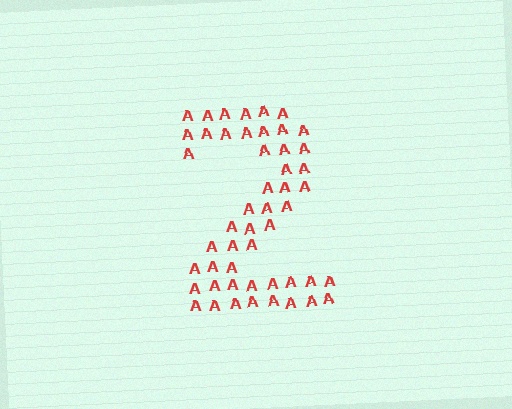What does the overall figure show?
The overall figure shows the digit 2.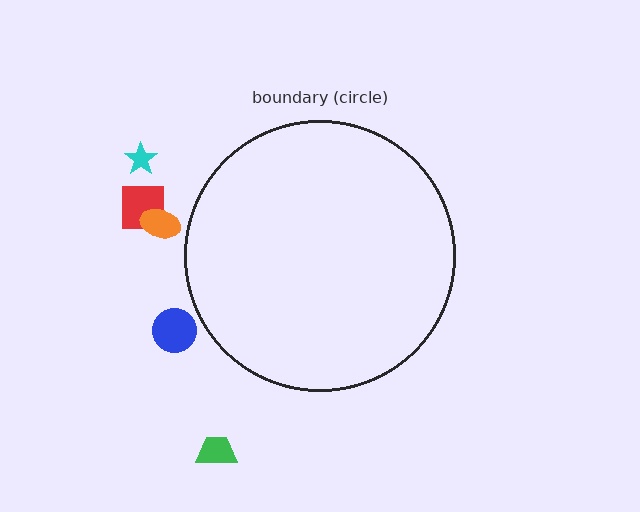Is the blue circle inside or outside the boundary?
Outside.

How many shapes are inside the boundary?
0 inside, 5 outside.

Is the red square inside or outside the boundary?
Outside.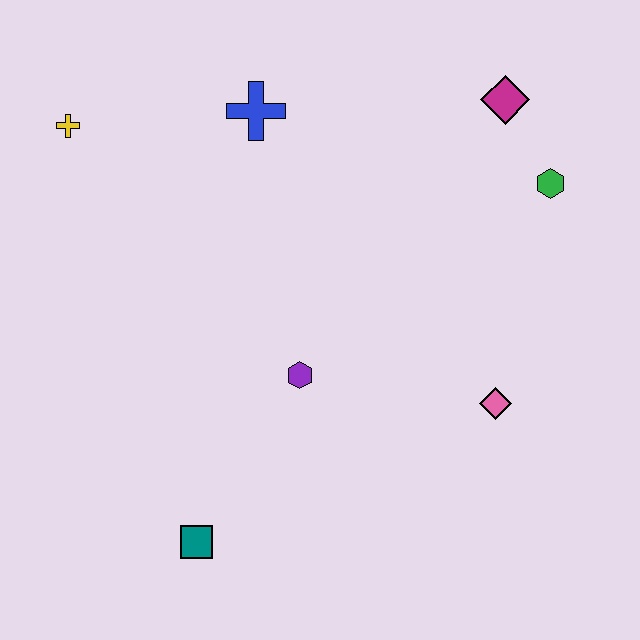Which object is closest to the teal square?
The purple hexagon is closest to the teal square.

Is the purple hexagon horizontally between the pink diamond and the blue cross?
Yes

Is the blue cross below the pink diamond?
No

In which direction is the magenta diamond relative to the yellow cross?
The magenta diamond is to the right of the yellow cross.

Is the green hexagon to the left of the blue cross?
No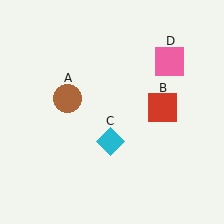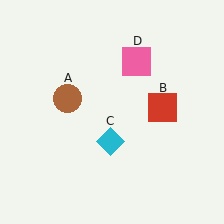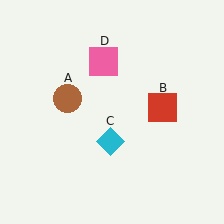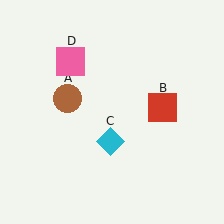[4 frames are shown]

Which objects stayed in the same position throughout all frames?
Brown circle (object A) and red square (object B) and cyan diamond (object C) remained stationary.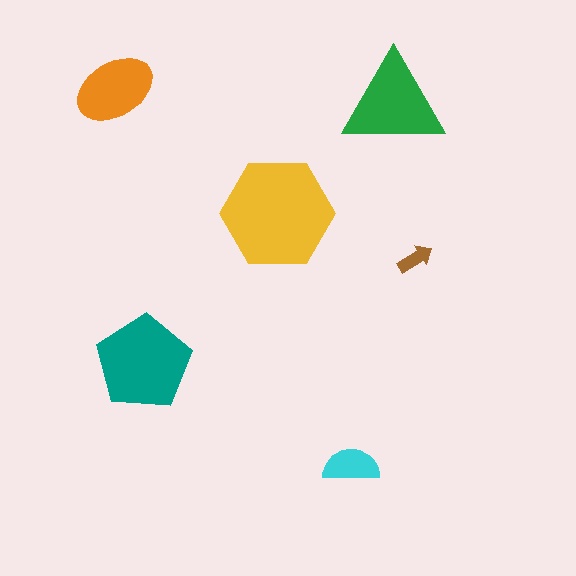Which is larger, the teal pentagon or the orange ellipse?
The teal pentagon.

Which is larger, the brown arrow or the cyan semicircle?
The cyan semicircle.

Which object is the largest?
The yellow hexagon.